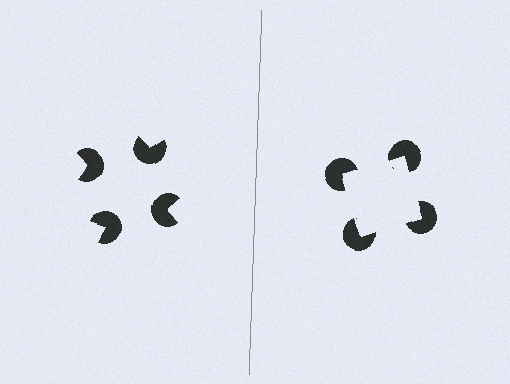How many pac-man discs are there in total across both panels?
8 — 4 on each side.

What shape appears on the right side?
An illusory square.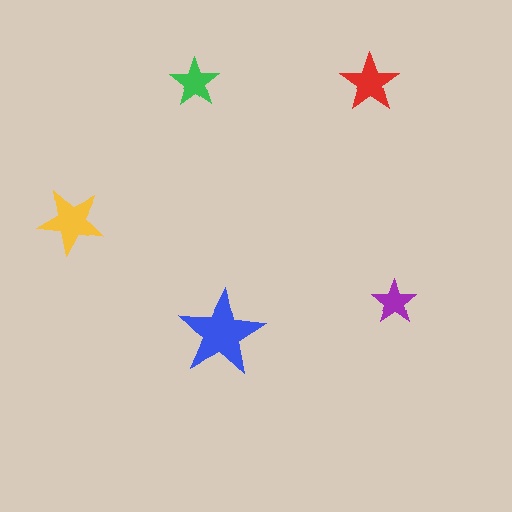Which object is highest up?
The green star is topmost.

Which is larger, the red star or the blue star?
The blue one.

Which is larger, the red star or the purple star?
The red one.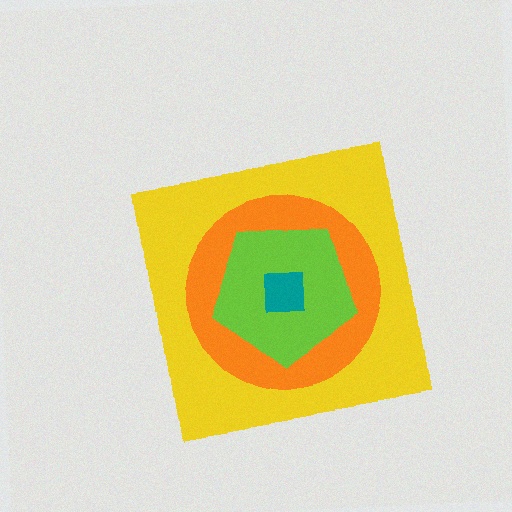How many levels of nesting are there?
4.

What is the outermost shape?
The yellow square.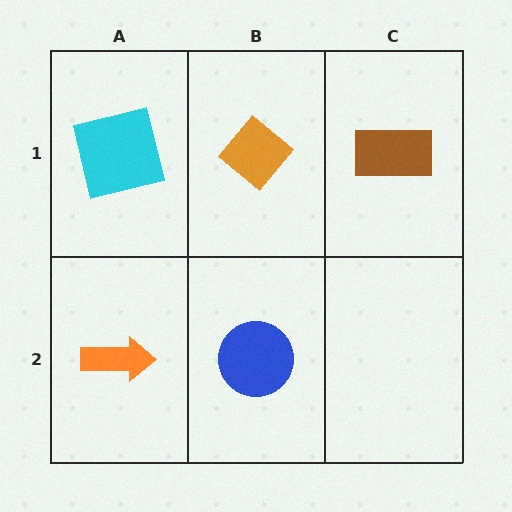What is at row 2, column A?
An orange arrow.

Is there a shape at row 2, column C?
No, that cell is empty.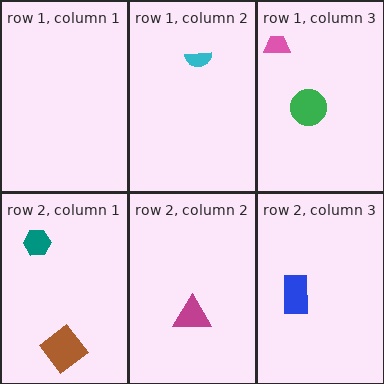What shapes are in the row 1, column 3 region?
The pink trapezoid, the green circle.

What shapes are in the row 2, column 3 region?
The blue rectangle.